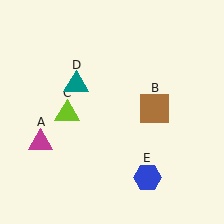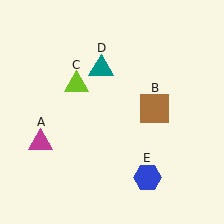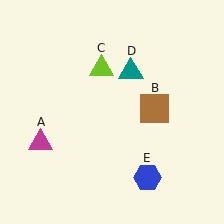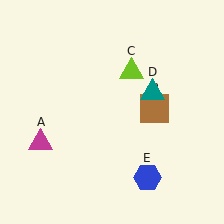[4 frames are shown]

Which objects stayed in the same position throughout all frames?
Magenta triangle (object A) and brown square (object B) and blue hexagon (object E) remained stationary.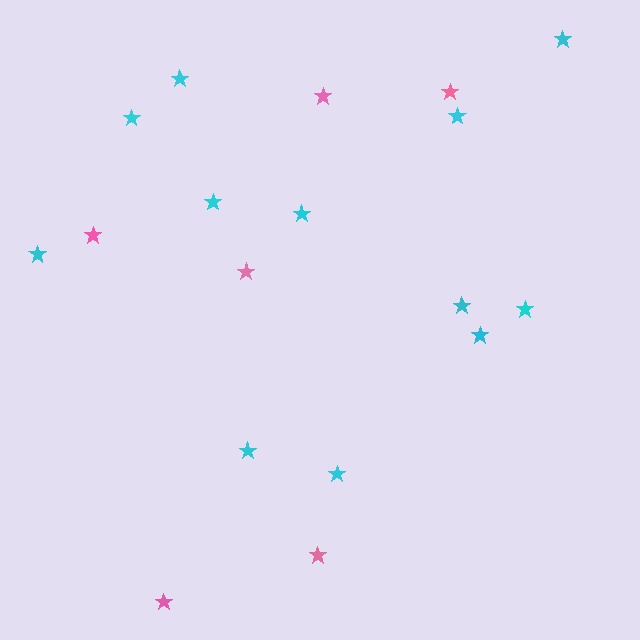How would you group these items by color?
There are 2 groups: one group of pink stars (6) and one group of cyan stars (12).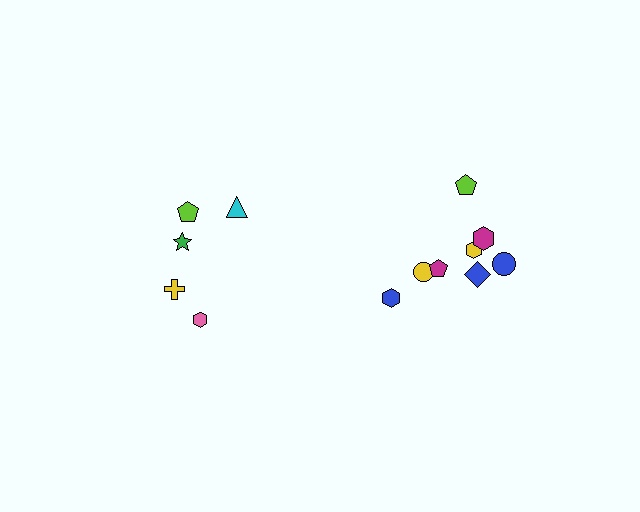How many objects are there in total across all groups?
There are 13 objects.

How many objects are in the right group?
There are 8 objects.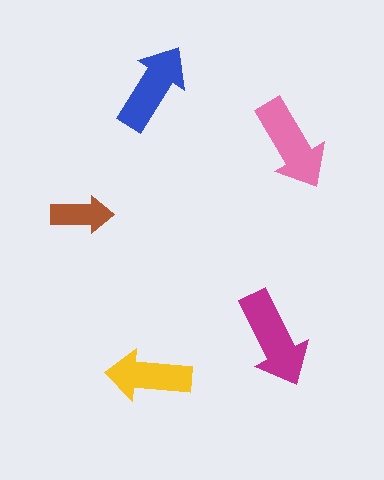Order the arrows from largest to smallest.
the magenta one, the pink one, the blue one, the yellow one, the brown one.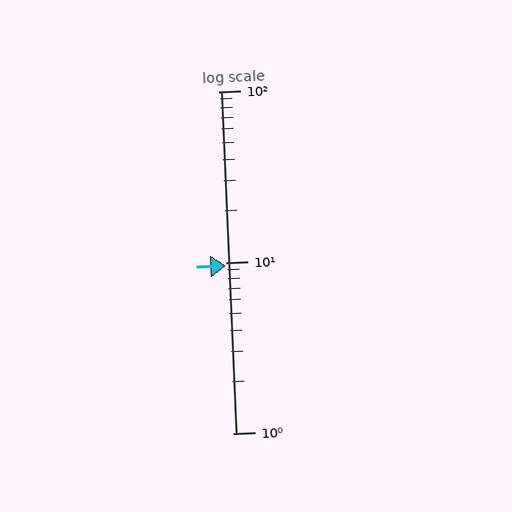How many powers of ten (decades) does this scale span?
The scale spans 2 decades, from 1 to 100.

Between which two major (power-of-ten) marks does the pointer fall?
The pointer is between 1 and 10.